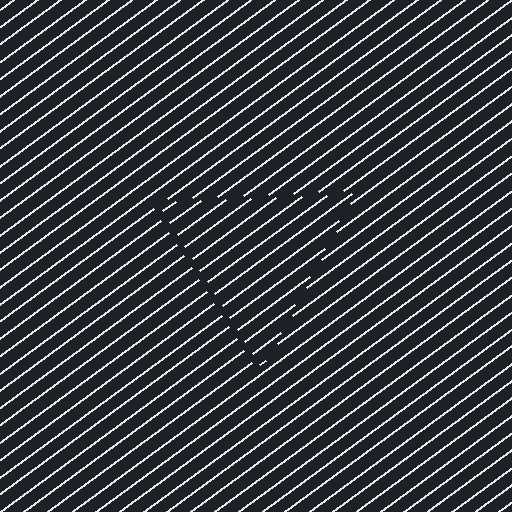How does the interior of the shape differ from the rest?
The interior of the shape contains the same grating, shifted by half a period — the contour is defined by the phase discontinuity where line-ends from the inner and outer gratings abut.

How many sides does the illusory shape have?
3 sides — the line-ends trace a triangle.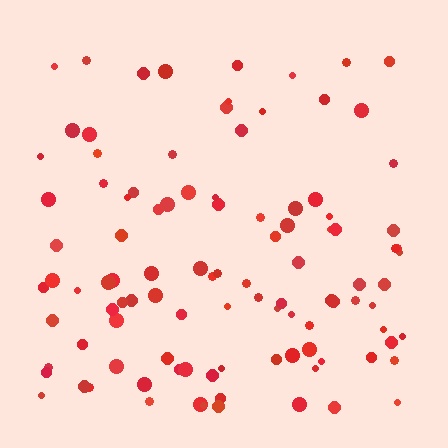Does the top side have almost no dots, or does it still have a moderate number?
Still a moderate number, just noticeably fewer than the bottom.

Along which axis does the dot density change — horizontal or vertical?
Vertical.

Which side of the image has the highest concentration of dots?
The bottom.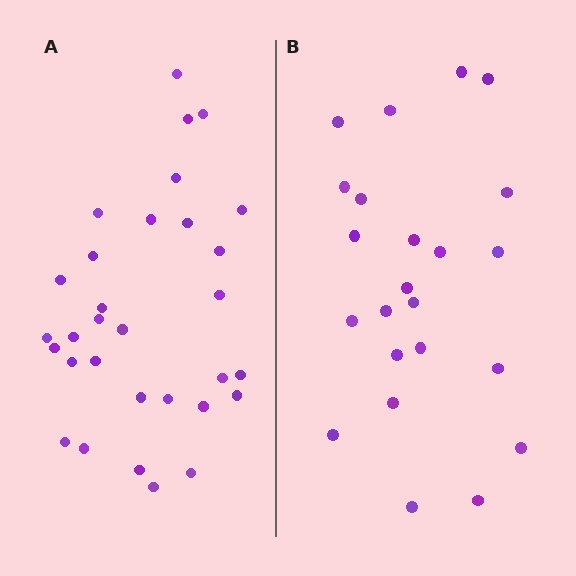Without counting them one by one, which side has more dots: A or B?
Region A (the left region) has more dots.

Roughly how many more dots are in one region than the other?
Region A has roughly 8 or so more dots than region B.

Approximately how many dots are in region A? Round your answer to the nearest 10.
About 30 dots. (The exact count is 31, which rounds to 30.)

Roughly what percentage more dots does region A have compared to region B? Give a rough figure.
About 35% more.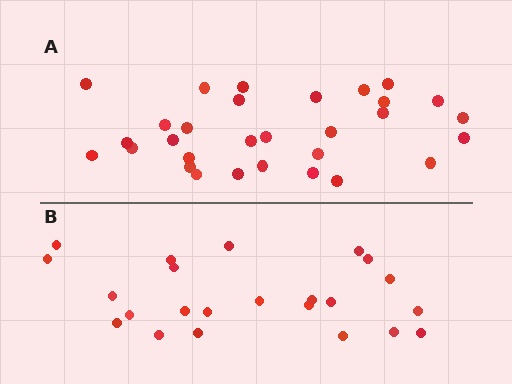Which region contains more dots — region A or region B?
Region A (the top region) has more dots.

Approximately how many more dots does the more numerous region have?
Region A has roughly 8 or so more dots than region B.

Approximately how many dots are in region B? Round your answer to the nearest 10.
About 20 dots. (The exact count is 23, which rounds to 20.)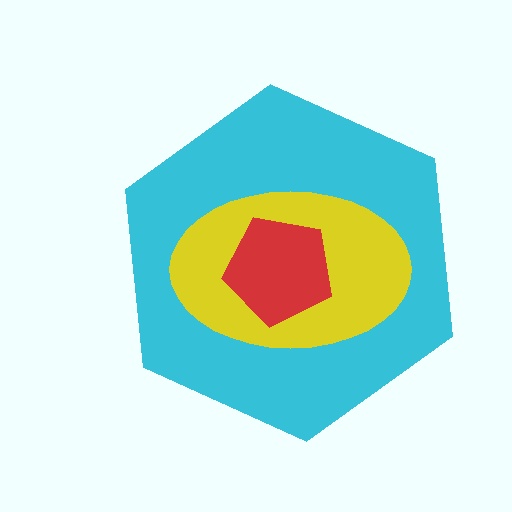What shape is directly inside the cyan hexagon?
The yellow ellipse.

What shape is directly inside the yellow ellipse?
The red pentagon.